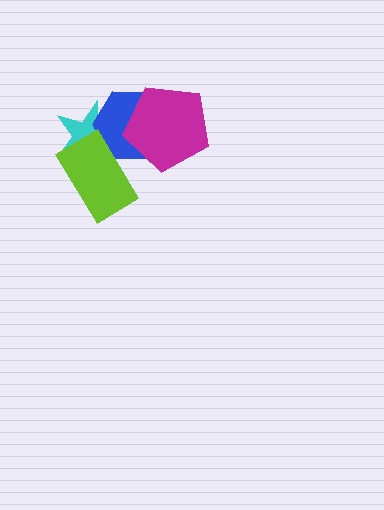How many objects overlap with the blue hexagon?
3 objects overlap with the blue hexagon.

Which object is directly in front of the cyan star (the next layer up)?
The blue hexagon is directly in front of the cyan star.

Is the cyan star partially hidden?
Yes, it is partially covered by another shape.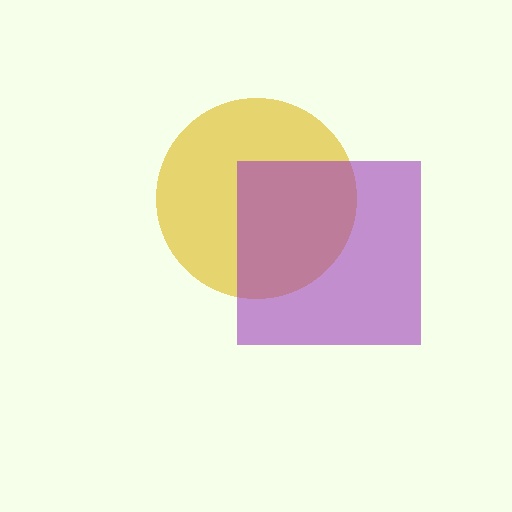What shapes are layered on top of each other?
The layered shapes are: a yellow circle, a purple square.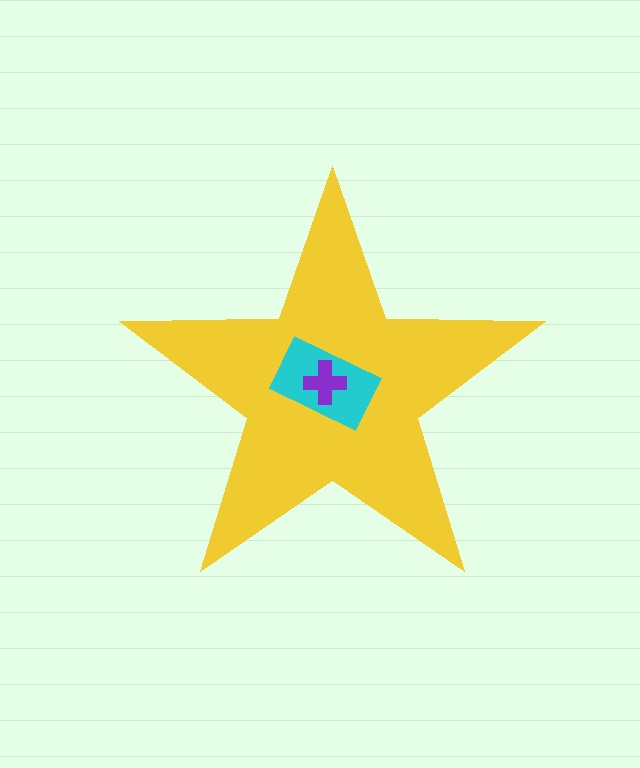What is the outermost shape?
The yellow star.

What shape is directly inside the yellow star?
The cyan rectangle.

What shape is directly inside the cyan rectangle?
The purple cross.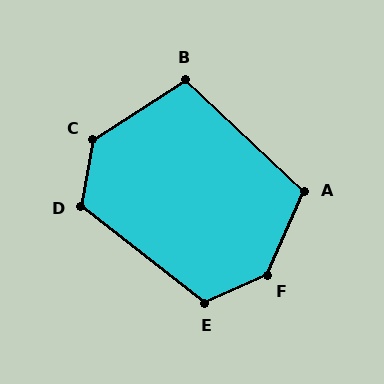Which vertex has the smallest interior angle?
B, at approximately 104 degrees.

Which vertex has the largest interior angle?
F, at approximately 138 degrees.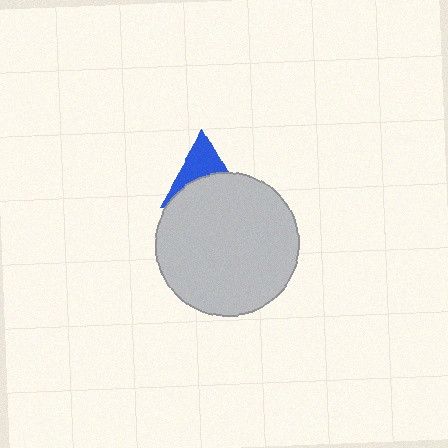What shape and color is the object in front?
The object in front is a light gray circle.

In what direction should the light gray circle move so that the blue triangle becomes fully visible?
The light gray circle should move down. That is the shortest direction to clear the overlap and leave the blue triangle fully visible.